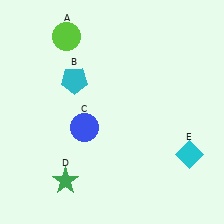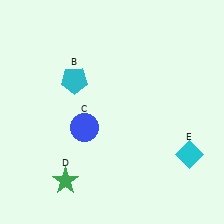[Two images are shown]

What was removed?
The lime circle (A) was removed in Image 2.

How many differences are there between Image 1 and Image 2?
There is 1 difference between the two images.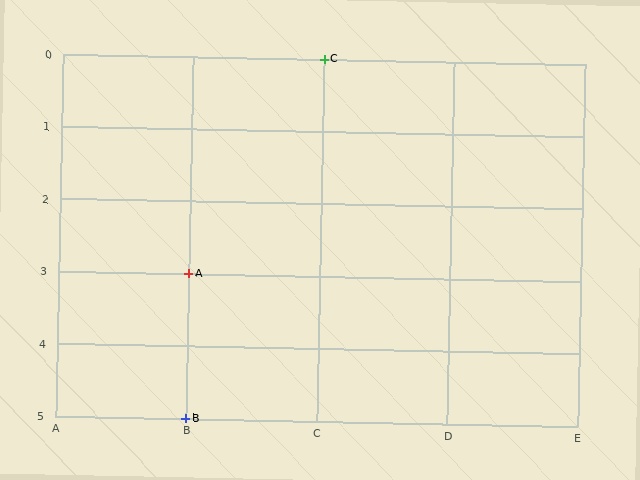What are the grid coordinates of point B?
Point B is at grid coordinates (B, 5).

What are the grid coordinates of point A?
Point A is at grid coordinates (B, 3).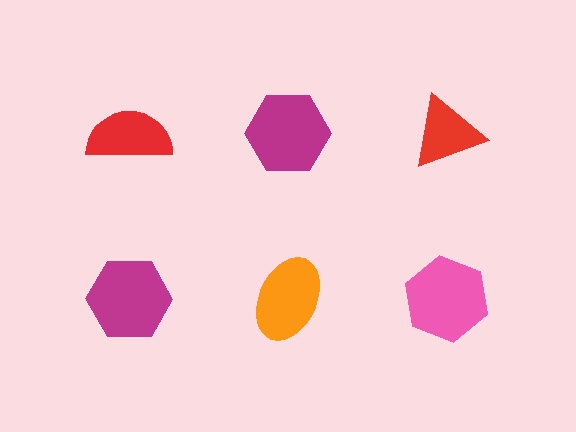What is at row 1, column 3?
A red triangle.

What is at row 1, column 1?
A red semicircle.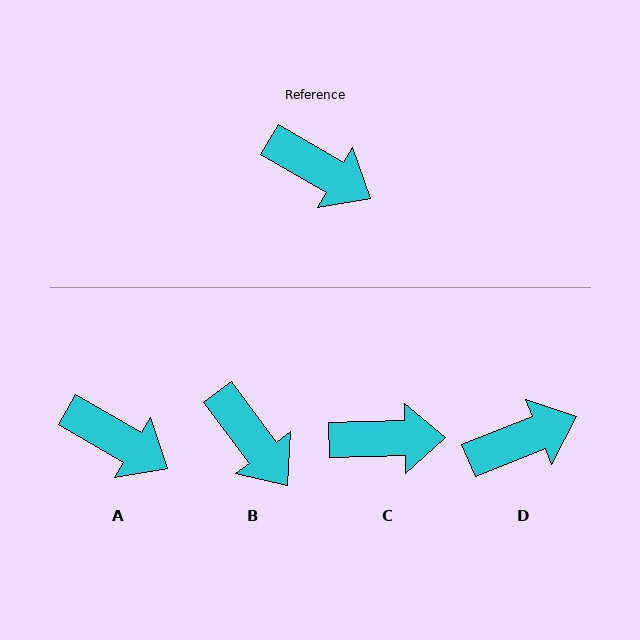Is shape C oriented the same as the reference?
No, it is off by about 32 degrees.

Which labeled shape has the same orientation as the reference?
A.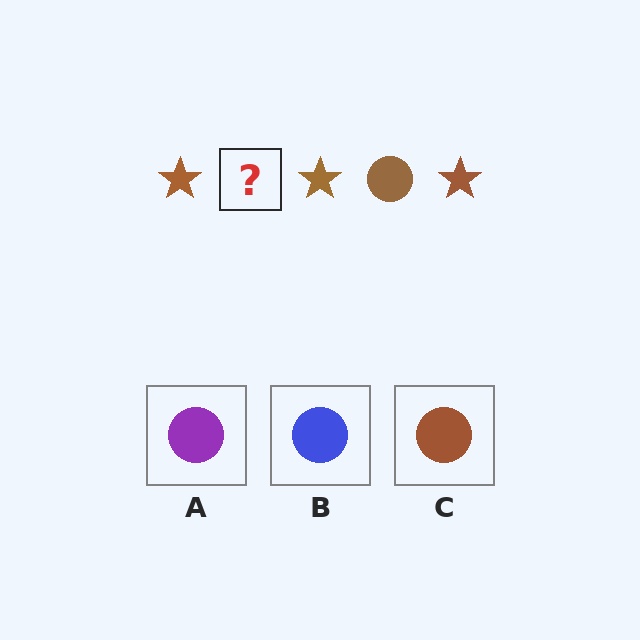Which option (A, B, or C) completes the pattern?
C.